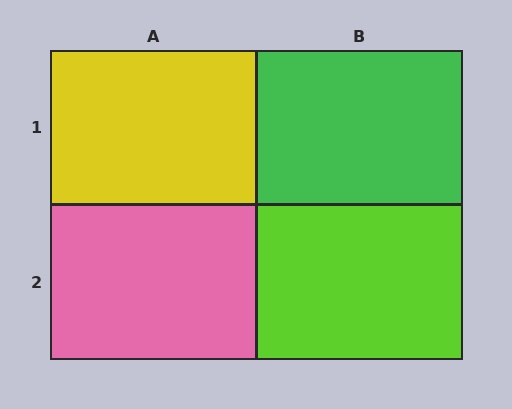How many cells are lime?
1 cell is lime.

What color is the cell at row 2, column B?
Lime.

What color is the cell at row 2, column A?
Pink.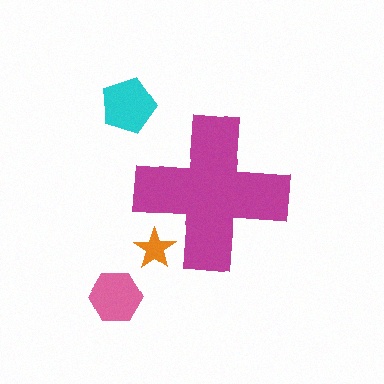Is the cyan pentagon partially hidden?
No, the cyan pentagon is fully visible.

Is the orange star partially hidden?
Yes, the orange star is partially hidden behind the magenta cross.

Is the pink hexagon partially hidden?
No, the pink hexagon is fully visible.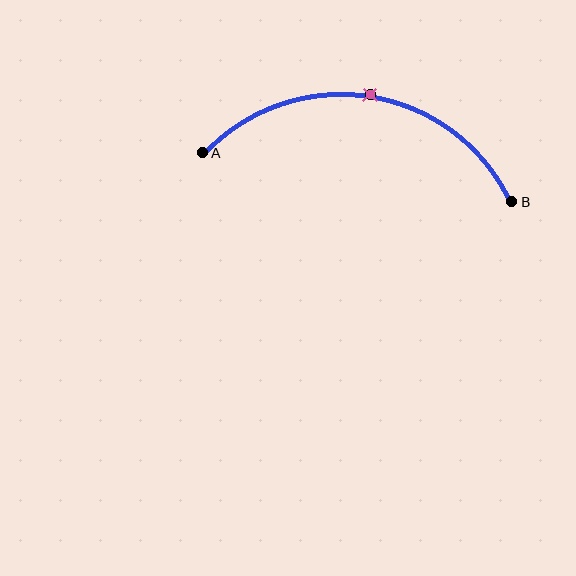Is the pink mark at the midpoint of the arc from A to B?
Yes. The pink mark lies on the arc at equal arc-length from both A and B — it is the arc midpoint.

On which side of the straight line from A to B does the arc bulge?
The arc bulges above the straight line connecting A and B.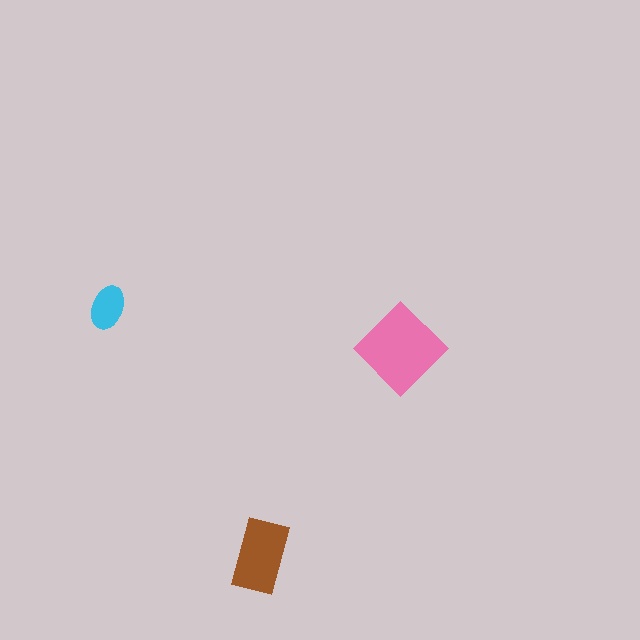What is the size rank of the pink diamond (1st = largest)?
1st.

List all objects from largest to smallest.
The pink diamond, the brown rectangle, the cyan ellipse.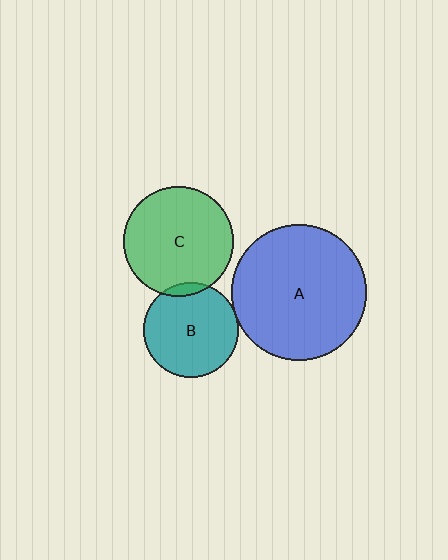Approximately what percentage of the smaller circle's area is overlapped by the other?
Approximately 5%.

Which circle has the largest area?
Circle A (blue).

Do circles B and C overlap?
Yes.